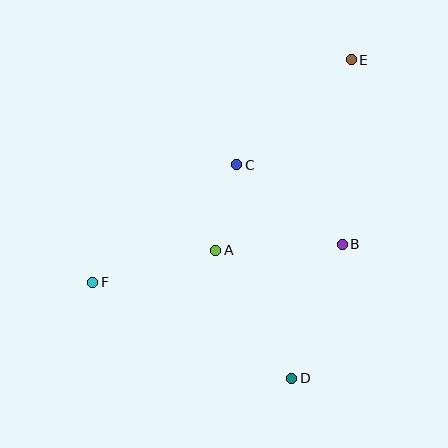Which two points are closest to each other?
Points A and C are closest to each other.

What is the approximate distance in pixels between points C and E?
The distance between C and E is approximately 155 pixels.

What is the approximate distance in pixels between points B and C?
The distance between B and C is approximately 132 pixels.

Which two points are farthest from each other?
Points E and F are farthest from each other.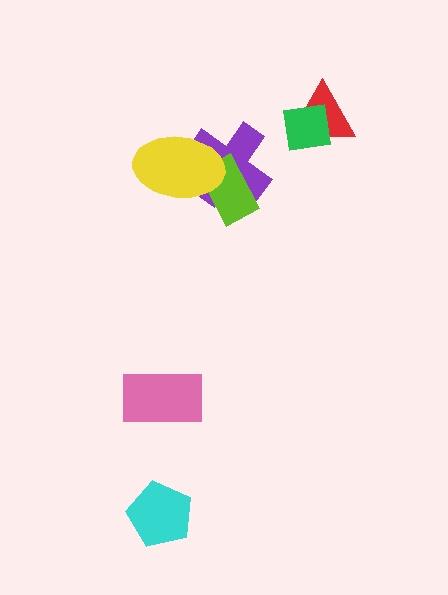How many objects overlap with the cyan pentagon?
0 objects overlap with the cyan pentagon.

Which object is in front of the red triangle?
The green square is in front of the red triangle.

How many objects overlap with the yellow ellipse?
2 objects overlap with the yellow ellipse.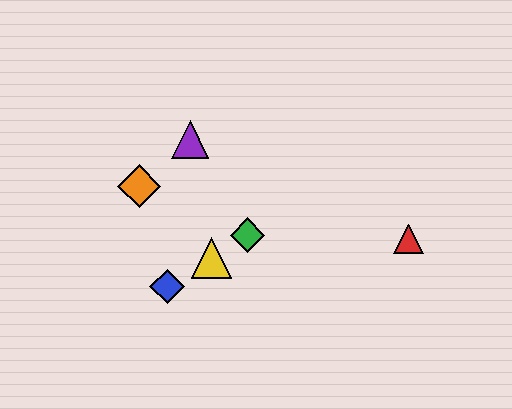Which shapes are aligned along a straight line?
The blue diamond, the green diamond, the yellow triangle are aligned along a straight line.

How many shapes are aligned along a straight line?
3 shapes (the blue diamond, the green diamond, the yellow triangle) are aligned along a straight line.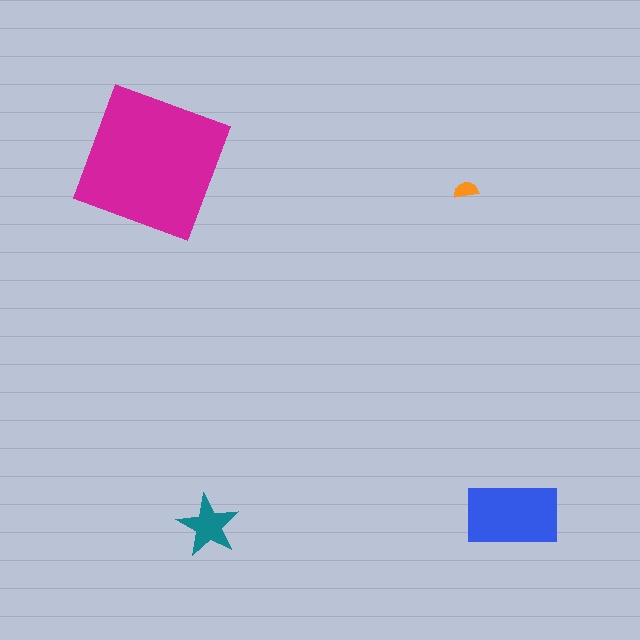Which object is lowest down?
The teal star is bottommost.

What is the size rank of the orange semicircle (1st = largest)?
4th.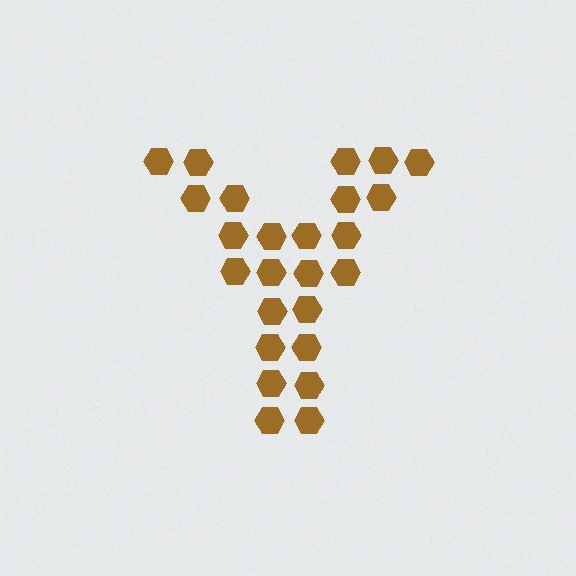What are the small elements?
The small elements are hexagons.